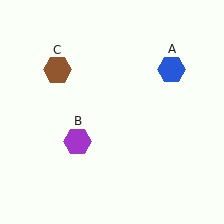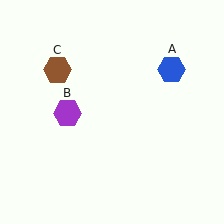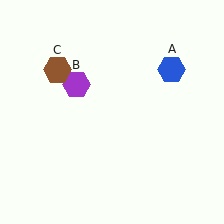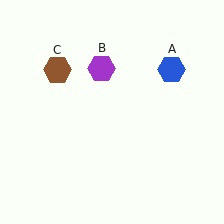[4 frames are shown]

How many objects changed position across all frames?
1 object changed position: purple hexagon (object B).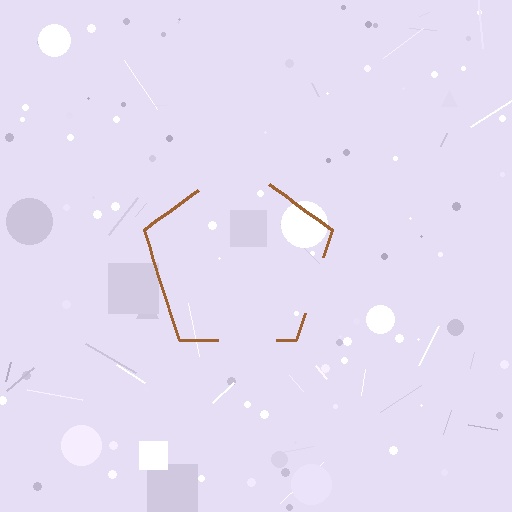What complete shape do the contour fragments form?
The contour fragments form a pentagon.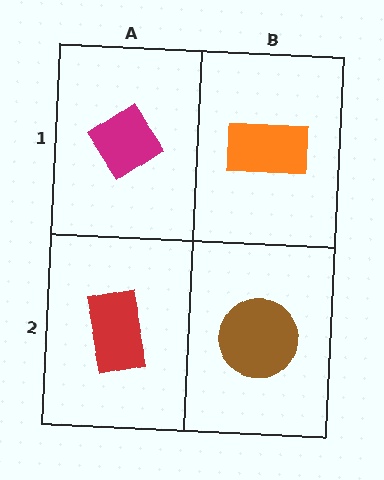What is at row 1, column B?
An orange rectangle.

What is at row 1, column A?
A magenta diamond.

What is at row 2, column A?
A red rectangle.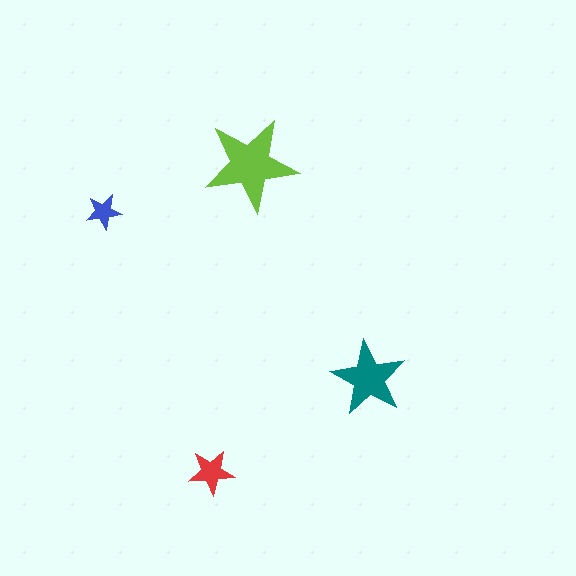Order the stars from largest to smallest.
the lime one, the teal one, the red one, the blue one.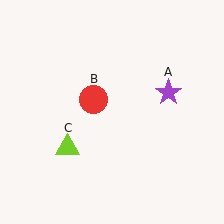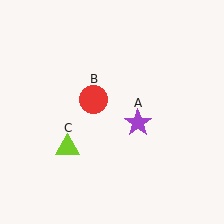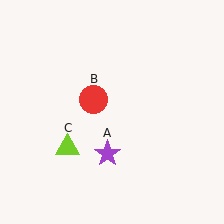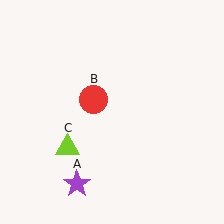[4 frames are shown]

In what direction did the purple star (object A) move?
The purple star (object A) moved down and to the left.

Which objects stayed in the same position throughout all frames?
Red circle (object B) and lime triangle (object C) remained stationary.